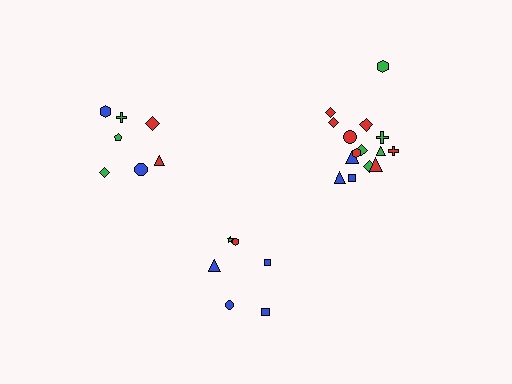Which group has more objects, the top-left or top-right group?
The top-right group.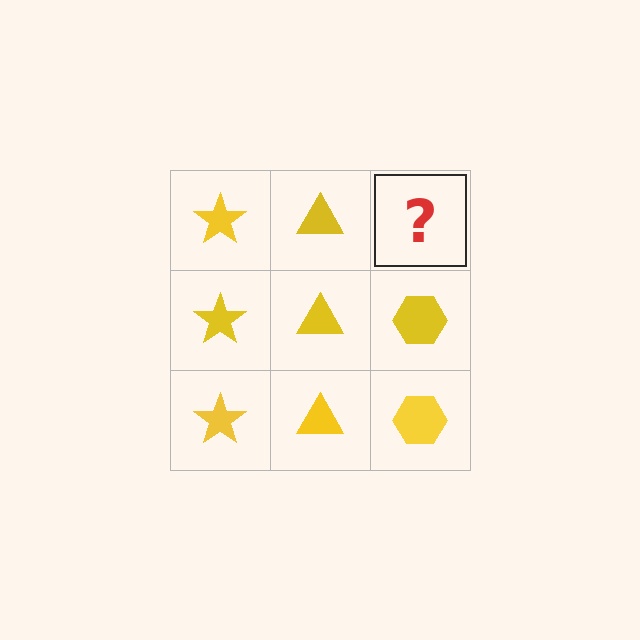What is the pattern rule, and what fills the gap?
The rule is that each column has a consistent shape. The gap should be filled with a yellow hexagon.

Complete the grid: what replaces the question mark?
The question mark should be replaced with a yellow hexagon.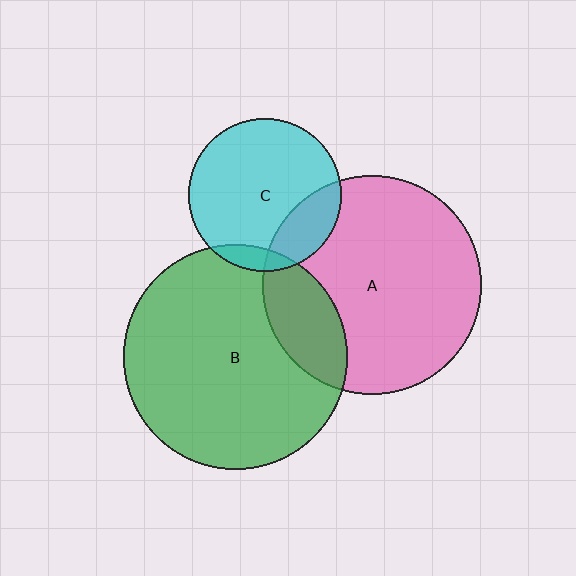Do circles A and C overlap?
Yes.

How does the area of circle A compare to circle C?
Approximately 2.1 times.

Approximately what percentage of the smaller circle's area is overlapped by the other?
Approximately 20%.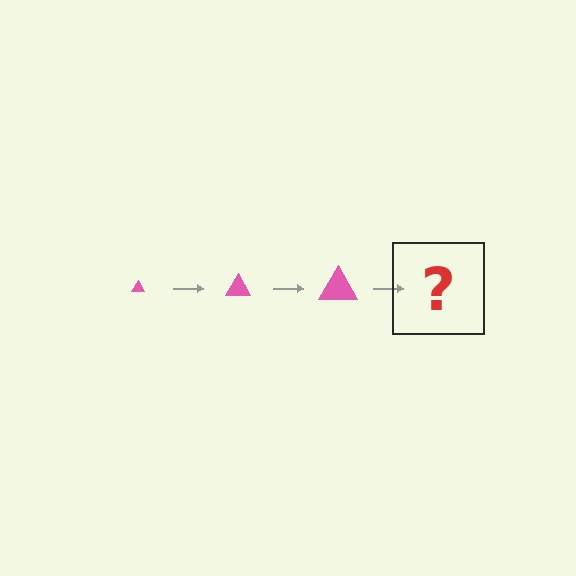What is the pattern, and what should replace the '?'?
The pattern is that the triangle gets progressively larger each step. The '?' should be a pink triangle, larger than the previous one.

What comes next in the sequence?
The next element should be a pink triangle, larger than the previous one.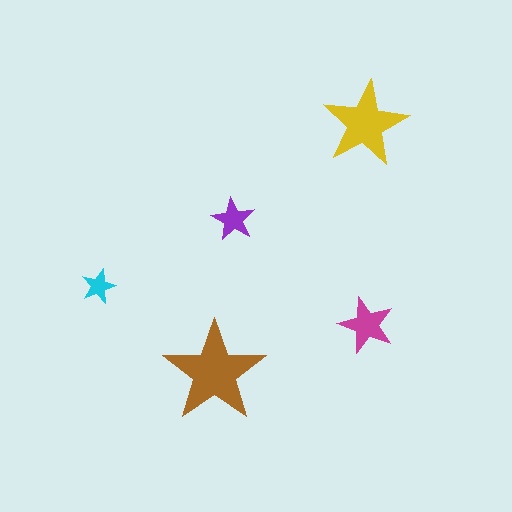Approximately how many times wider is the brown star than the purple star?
About 2.5 times wider.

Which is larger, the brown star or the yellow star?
The brown one.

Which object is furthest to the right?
The magenta star is rightmost.